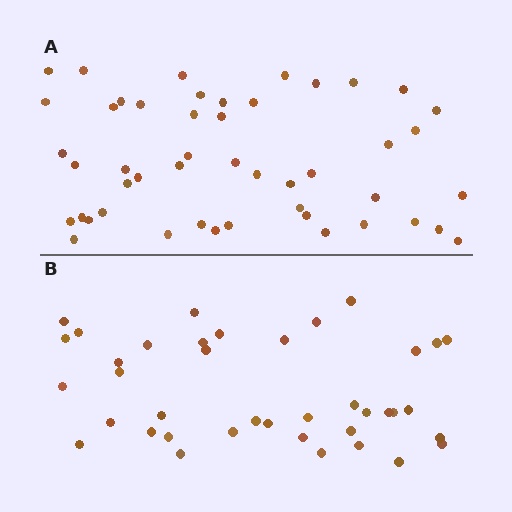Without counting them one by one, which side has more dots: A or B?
Region A (the top region) has more dots.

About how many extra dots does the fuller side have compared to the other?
Region A has roughly 8 or so more dots than region B.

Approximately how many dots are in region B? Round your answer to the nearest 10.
About 40 dots. (The exact count is 39, which rounds to 40.)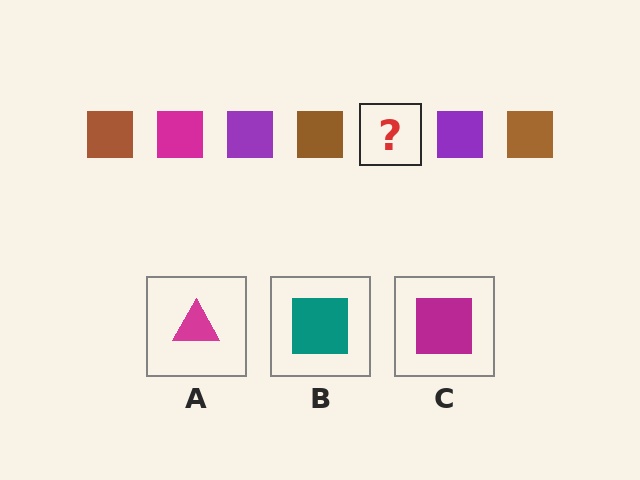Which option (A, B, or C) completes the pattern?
C.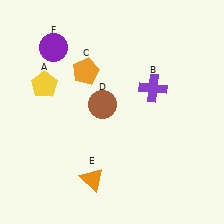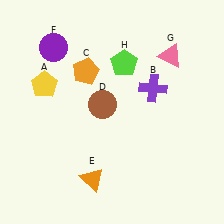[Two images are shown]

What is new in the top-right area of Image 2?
A pink triangle (G) was added in the top-right area of Image 2.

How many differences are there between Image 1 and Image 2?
There are 2 differences between the two images.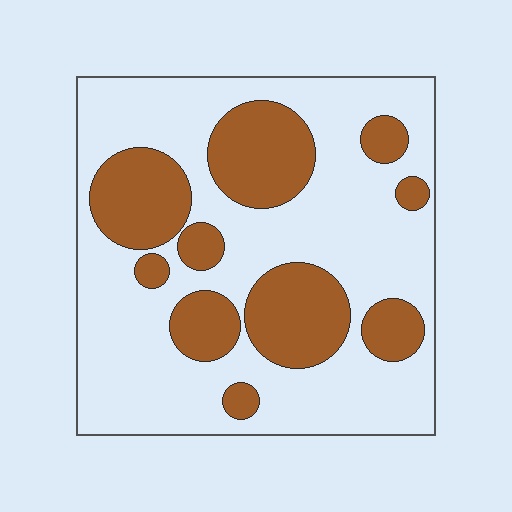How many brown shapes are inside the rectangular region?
10.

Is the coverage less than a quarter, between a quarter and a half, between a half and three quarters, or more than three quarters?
Between a quarter and a half.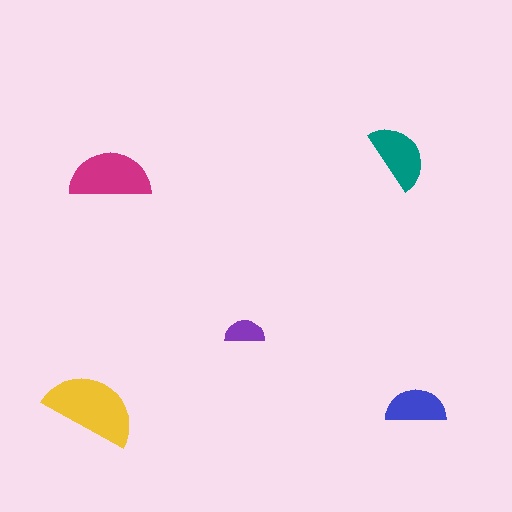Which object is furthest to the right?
The blue semicircle is rightmost.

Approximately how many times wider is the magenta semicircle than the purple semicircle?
About 2 times wider.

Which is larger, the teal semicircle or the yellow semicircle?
The yellow one.